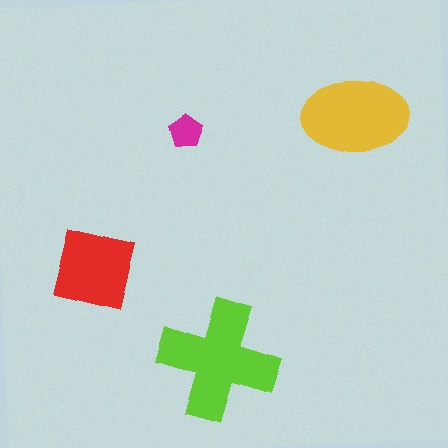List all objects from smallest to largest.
The magenta pentagon, the red square, the yellow ellipse, the lime cross.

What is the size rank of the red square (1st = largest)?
3rd.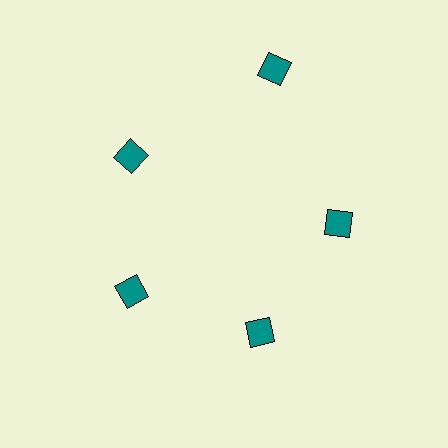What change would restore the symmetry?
The symmetry would be restored by moving it inward, back onto the ring so that all 5 diamonds sit at equal angles and equal distance from the center.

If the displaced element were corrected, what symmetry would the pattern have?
It would have 5-fold rotational symmetry — the pattern would map onto itself every 72 degrees.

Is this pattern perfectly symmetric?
No. The 5 teal diamonds are arranged in a ring, but one element near the 1 o'clock position is pushed outward from the center, breaking the 5-fold rotational symmetry.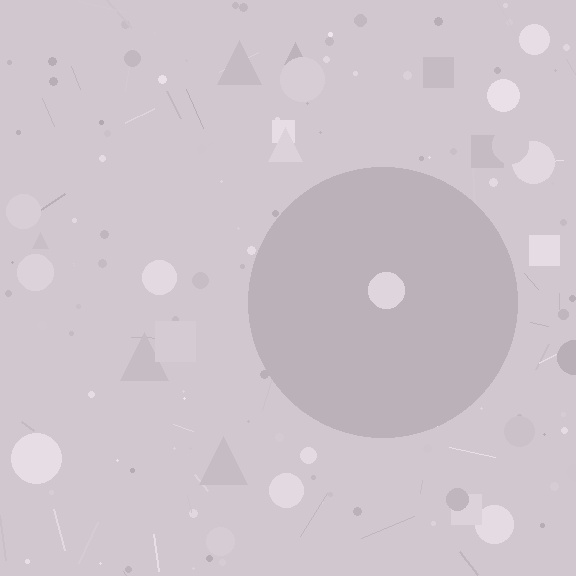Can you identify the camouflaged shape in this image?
The camouflaged shape is a circle.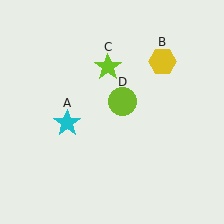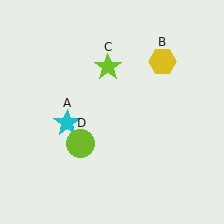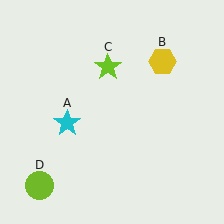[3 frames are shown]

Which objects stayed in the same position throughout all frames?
Cyan star (object A) and yellow hexagon (object B) and lime star (object C) remained stationary.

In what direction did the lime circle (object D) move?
The lime circle (object D) moved down and to the left.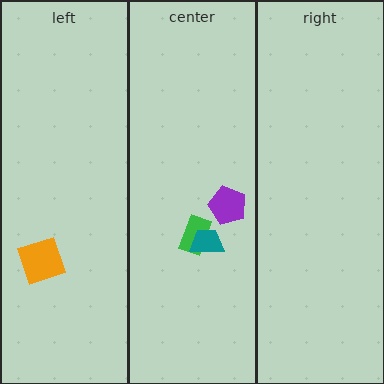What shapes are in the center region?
The green rectangle, the purple pentagon, the teal trapezoid.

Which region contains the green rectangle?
The center region.